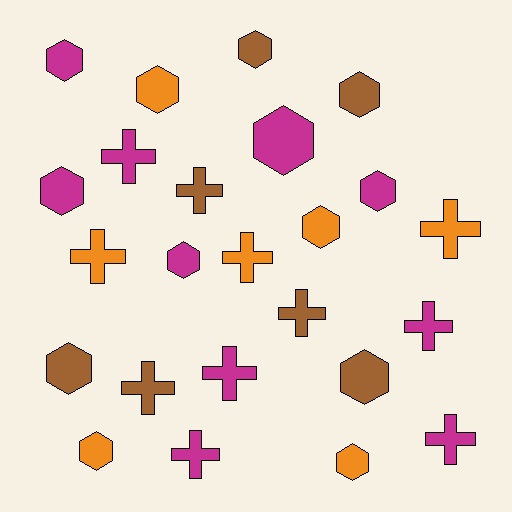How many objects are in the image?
There are 24 objects.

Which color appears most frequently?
Magenta, with 10 objects.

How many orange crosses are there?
There are 3 orange crosses.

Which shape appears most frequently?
Hexagon, with 13 objects.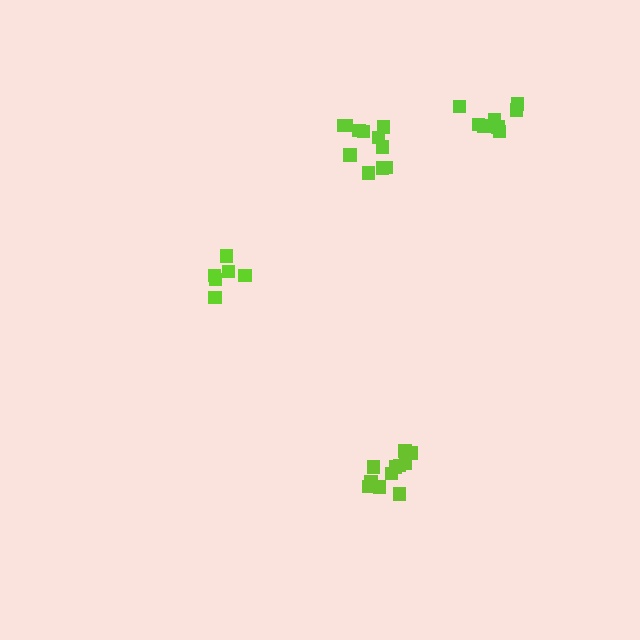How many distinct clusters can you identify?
There are 4 distinct clusters.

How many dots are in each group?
Group 1: 6 dots, Group 2: 11 dots, Group 3: 9 dots, Group 4: 11 dots (37 total).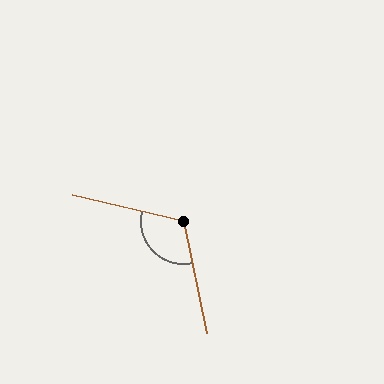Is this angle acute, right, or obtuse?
It is obtuse.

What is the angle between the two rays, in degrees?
Approximately 114 degrees.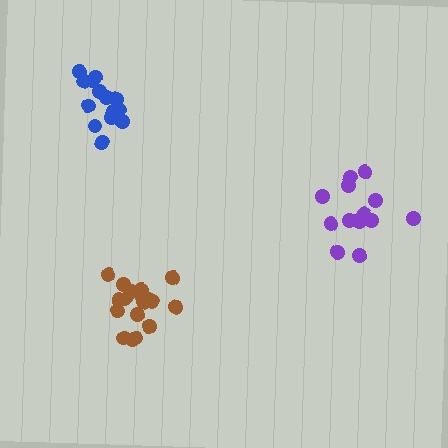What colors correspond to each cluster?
The clusters are colored: brown, purple, blue.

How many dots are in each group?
Group 1: 19 dots, Group 2: 14 dots, Group 3: 14 dots (47 total).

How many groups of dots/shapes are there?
There are 3 groups.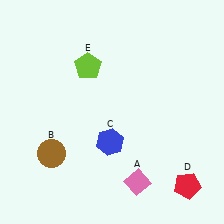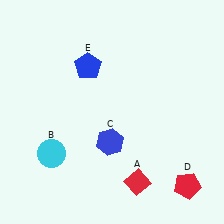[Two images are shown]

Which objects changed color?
A changed from pink to red. B changed from brown to cyan. E changed from lime to blue.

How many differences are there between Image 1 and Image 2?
There are 3 differences between the two images.